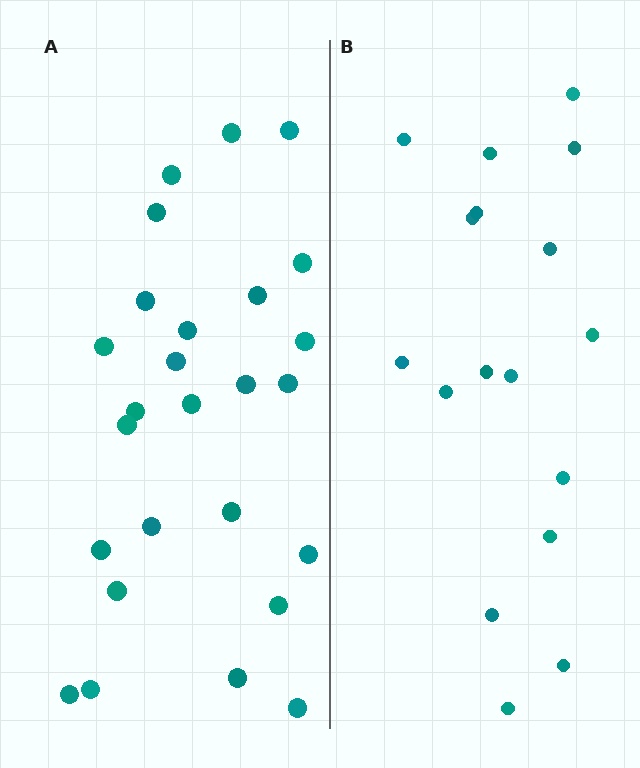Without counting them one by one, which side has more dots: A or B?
Region A (the left region) has more dots.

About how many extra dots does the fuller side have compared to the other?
Region A has roughly 8 or so more dots than region B.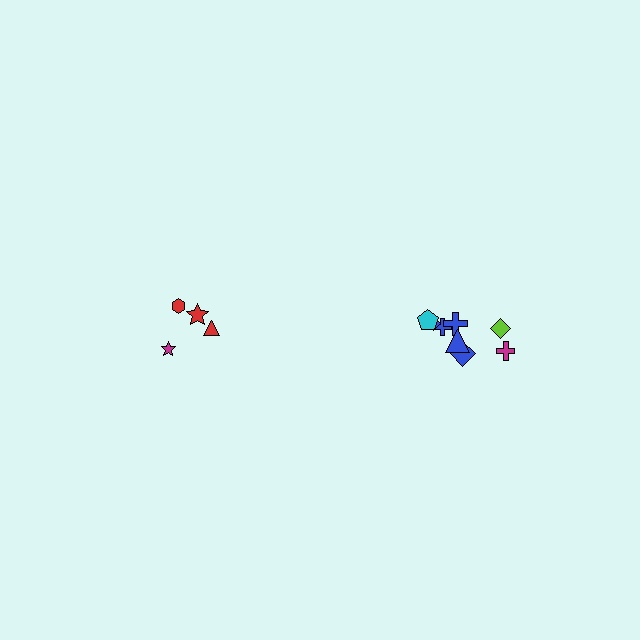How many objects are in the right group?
There are 8 objects.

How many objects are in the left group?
There are 4 objects.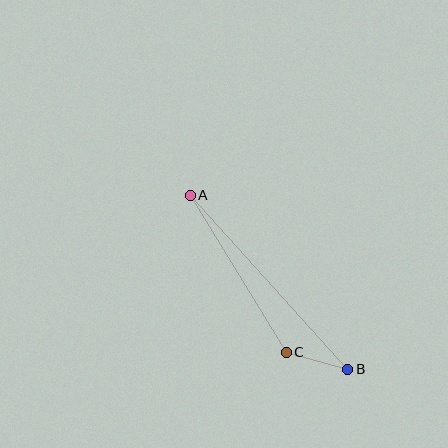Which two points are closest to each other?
Points B and C are closest to each other.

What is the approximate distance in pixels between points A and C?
The distance between A and C is approximately 184 pixels.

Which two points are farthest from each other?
Points A and B are farthest from each other.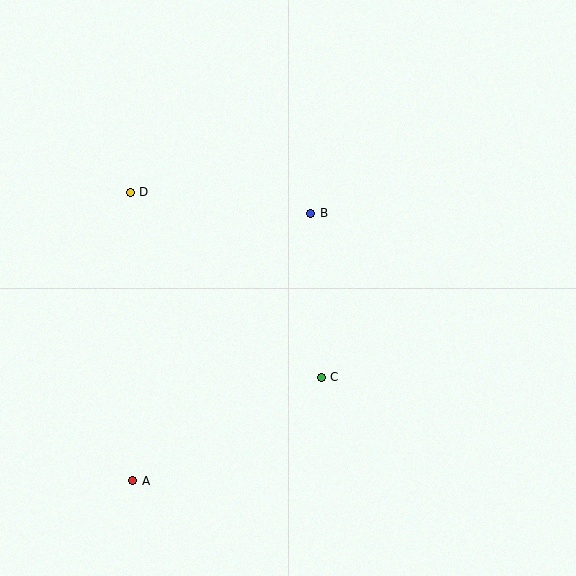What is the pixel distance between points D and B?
The distance between D and B is 181 pixels.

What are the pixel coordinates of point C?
Point C is at (321, 377).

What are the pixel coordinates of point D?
Point D is at (130, 192).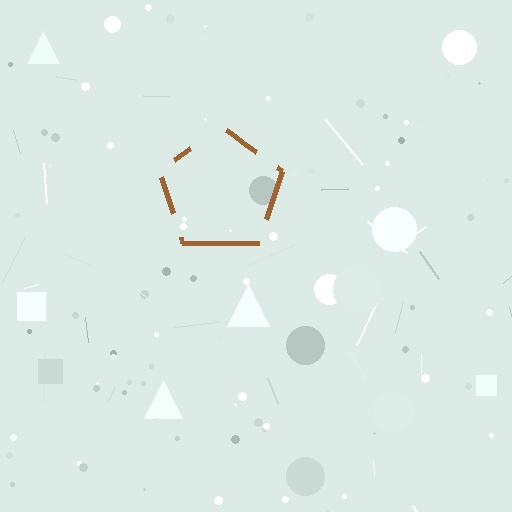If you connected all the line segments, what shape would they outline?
They would outline a pentagon.